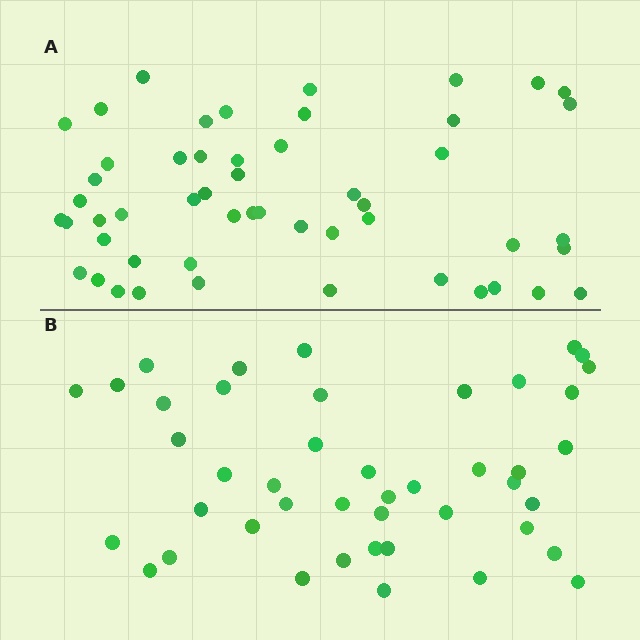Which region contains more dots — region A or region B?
Region A (the top region) has more dots.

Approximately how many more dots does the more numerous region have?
Region A has roughly 8 or so more dots than region B.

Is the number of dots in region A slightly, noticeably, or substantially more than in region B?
Region A has only slightly more — the two regions are fairly close. The ratio is roughly 1.2 to 1.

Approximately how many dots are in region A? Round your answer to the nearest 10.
About 50 dots. (The exact count is 52, which rounds to 50.)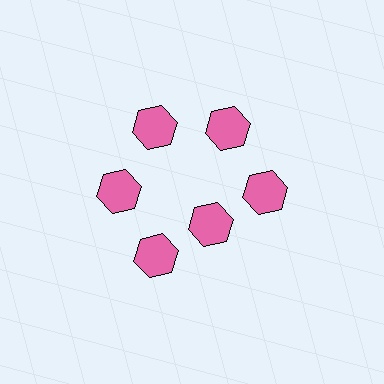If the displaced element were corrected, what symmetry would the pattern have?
It would have 6-fold rotational symmetry — the pattern would map onto itself every 60 degrees.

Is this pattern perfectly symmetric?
No. The 6 pink hexagons are arranged in a ring, but one element near the 5 o'clock position is pulled inward toward the center, breaking the 6-fold rotational symmetry.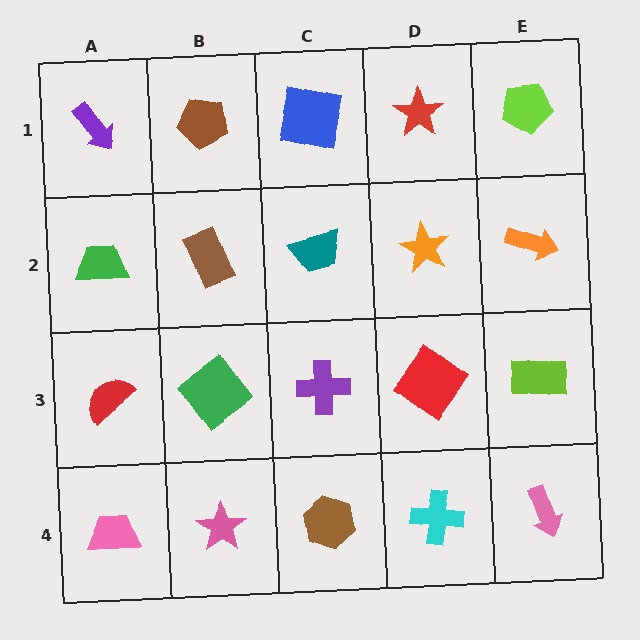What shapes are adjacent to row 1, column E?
An orange arrow (row 2, column E), a red star (row 1, column D).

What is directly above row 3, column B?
A brown rectangle.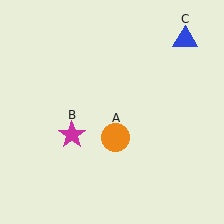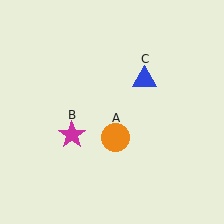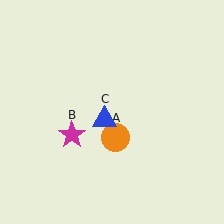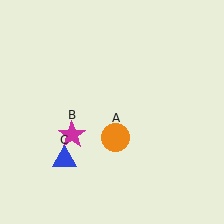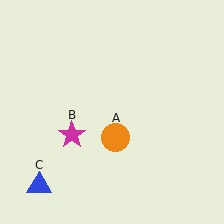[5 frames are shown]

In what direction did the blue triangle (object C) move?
The blue triangle (object C) moved down and to the left.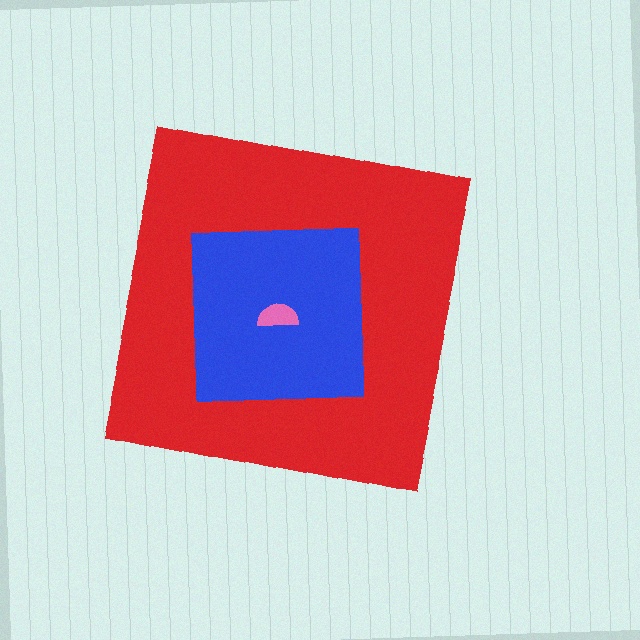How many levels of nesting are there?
3.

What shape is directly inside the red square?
The blue square.